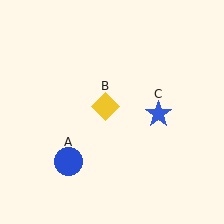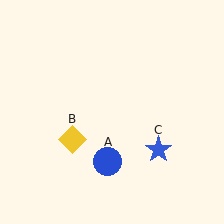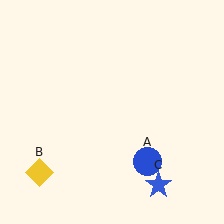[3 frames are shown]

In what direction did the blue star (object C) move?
The blue star (object C) moved down.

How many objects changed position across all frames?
3 objects changed position: blue circle (object A), yellow diamond (object B), blue star (object C).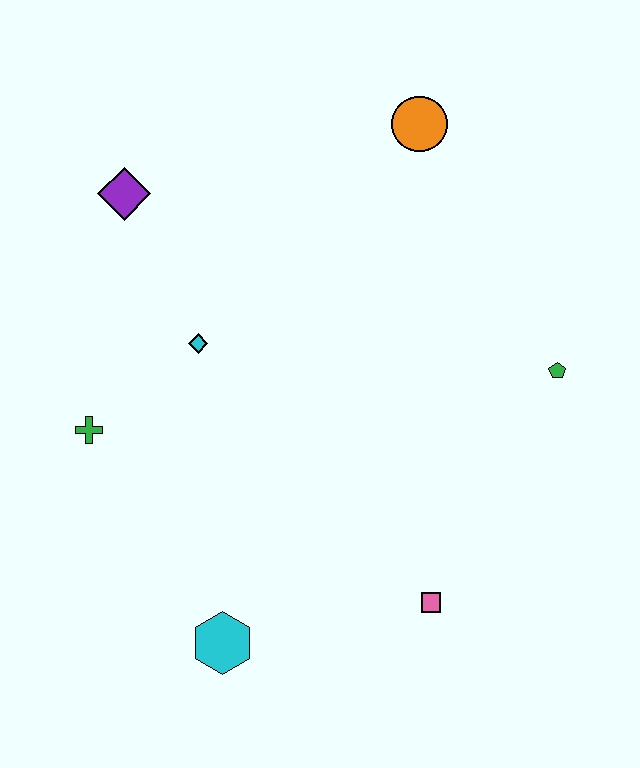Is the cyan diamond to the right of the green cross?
Yes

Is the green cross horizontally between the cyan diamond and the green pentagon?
No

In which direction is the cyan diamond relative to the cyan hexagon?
The cyan diamond is above the cyan hexagon.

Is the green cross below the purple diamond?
Yes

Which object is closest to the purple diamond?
The cyan diamond is closest to the purple diamond.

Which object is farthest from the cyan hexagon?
The orange circle is farthest from the cyan hexagon.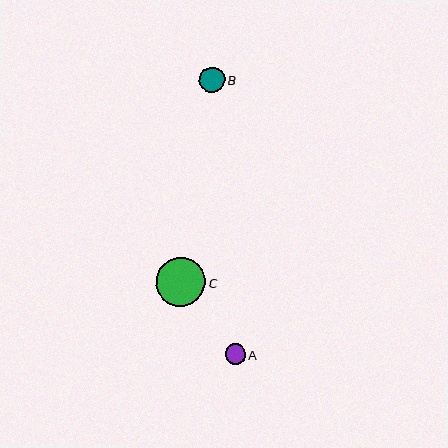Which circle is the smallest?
Circle A is the smallest with a size of approximately 20 pixels.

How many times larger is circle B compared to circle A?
Circle B is approximately 1.3 times the size of circle A.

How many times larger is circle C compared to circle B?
Circle C is approximately 1.9 times the size of circle B.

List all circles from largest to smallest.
From largest to smallest: C, B, A.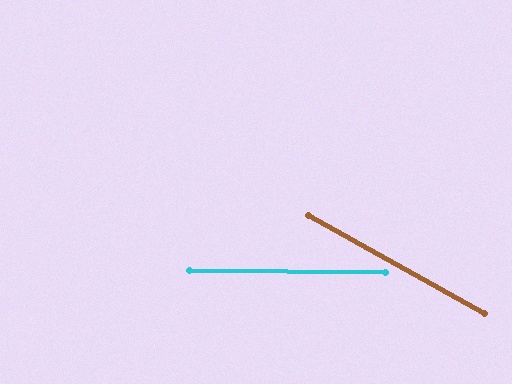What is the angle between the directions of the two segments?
Approximately 28 degrees.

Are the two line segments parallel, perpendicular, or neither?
Neither parallel nor perpendicular — they differ by about 28°.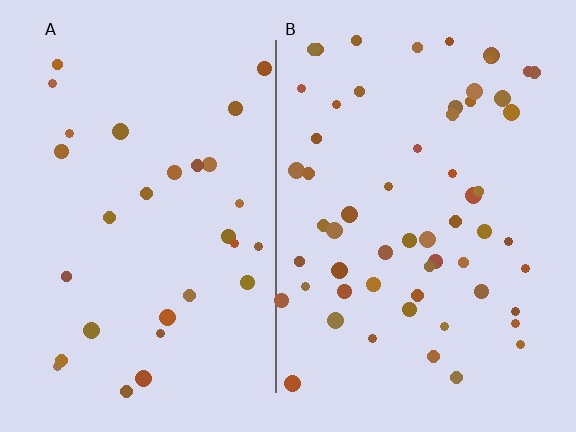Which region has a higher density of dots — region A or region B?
B (the right).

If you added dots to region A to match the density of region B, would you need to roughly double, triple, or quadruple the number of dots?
Approximately double.